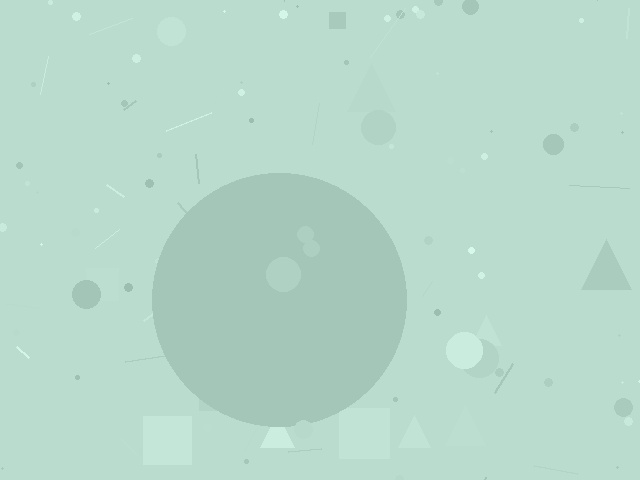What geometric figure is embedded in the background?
A circle is embedded in the background.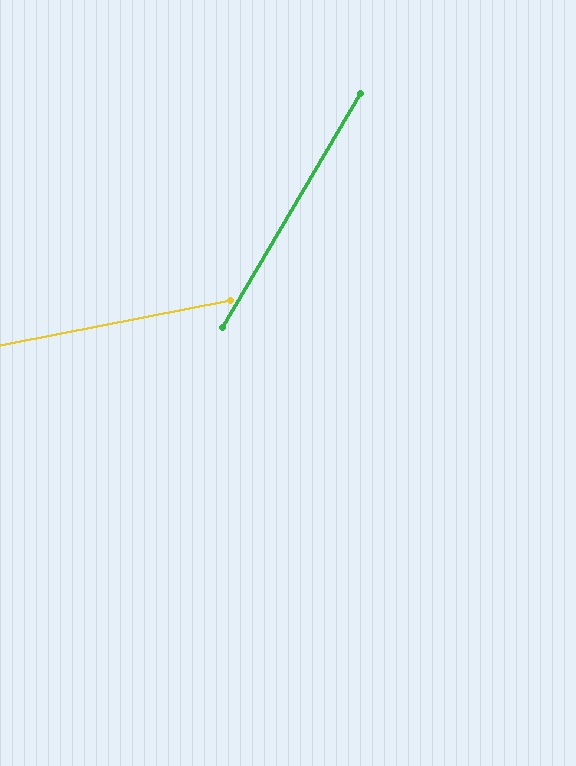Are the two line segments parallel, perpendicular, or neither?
Neither parallel nor perpendicular — they differ by about 48°.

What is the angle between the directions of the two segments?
Approximately 48 degrees.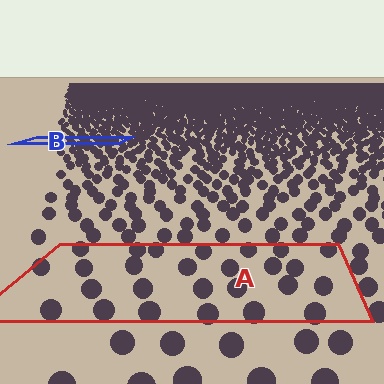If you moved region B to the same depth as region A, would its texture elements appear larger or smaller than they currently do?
They would appear larger. At a closer depth, the same texture elements are projected at a bigger on-screen size.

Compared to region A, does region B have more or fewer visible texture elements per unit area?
Region B has more texture elements per unit area — they are packed more densely because it is farther away.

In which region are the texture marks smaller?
The texture marks are smaller in region B, because it is farther away.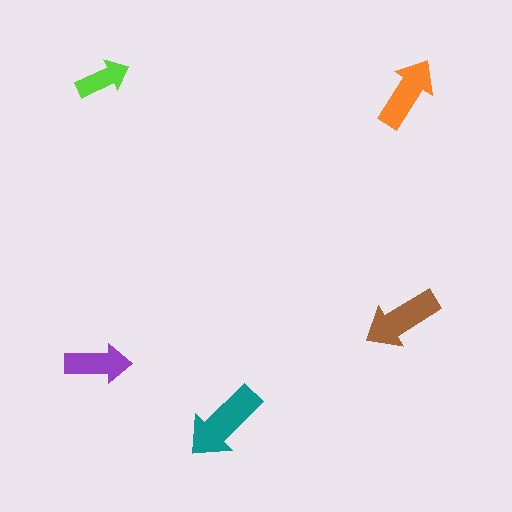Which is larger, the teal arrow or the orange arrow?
The teal one.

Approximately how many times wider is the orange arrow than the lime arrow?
About 1.5 times wider.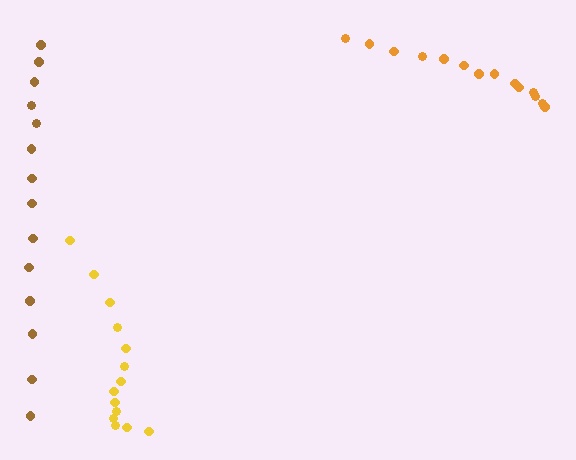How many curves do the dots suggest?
There are 3 distinct paths.